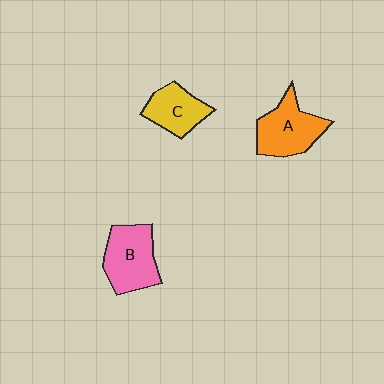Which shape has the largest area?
Shape B (pink).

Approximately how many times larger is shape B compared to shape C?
Approximately 1.4 times.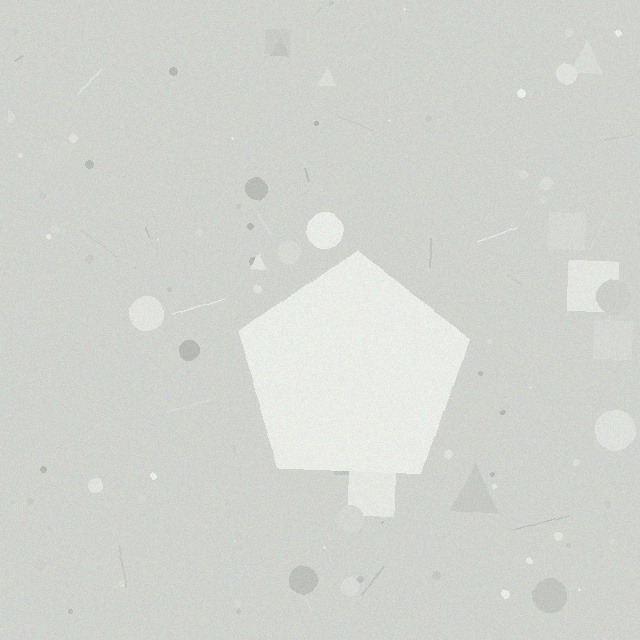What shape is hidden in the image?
A pentagon is hidden in the image.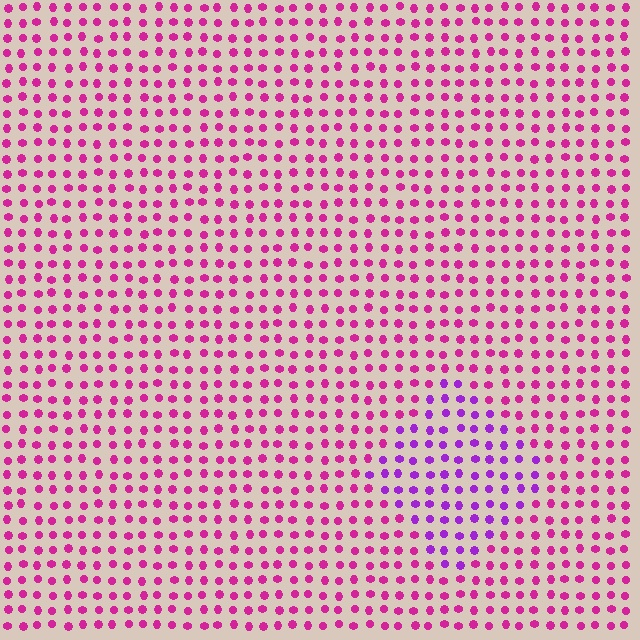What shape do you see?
I see a diamond.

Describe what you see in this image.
The image is filled with small magenta elements in a uniform arrangement. A diamond-shaped region is visible where the elements are tinted to a slightly different hue, forming a subtle color boundary.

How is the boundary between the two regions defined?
The boundary is defined purely by a slight shift in hue (about 37 degrees). Spacing, size, and orientation are identical on both sides.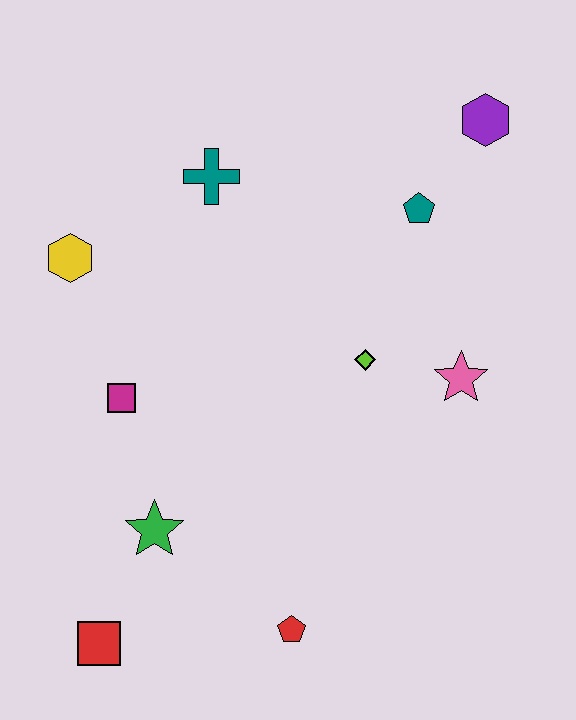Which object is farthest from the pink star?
The red square is farthest from the pink star.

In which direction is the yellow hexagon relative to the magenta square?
The yellow hexagon is above the magenta square.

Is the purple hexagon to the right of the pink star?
Yes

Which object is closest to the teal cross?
The yellow hexagon is closest to the teal cross.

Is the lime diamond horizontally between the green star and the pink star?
Yes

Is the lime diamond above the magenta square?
Yes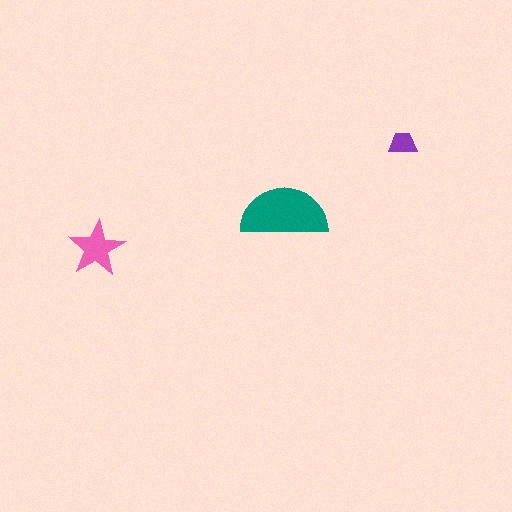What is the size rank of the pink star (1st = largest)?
2nd.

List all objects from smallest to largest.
The purple trapezoid, the pink star, the teal semicircle.